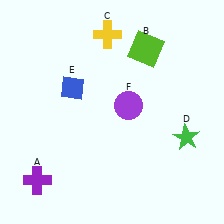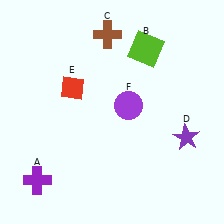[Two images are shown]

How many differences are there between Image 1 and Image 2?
There are 3 differences between the two images.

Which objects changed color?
C changed from yellow to brown. D changed from green to purple. E changed from blue to red.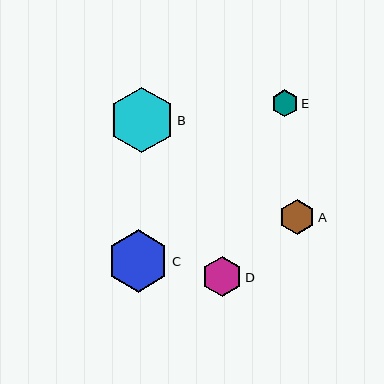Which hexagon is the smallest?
Hexagon E is the smallest with a size of approximately 27 pixels.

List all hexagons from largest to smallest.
From largest to smallest: B, C, D, A, E.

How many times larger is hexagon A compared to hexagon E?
Hexagon A is approximately 1.3 times the size of hexagon E.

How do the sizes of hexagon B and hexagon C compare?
Hexagon B and hexagon C are approximately the same size.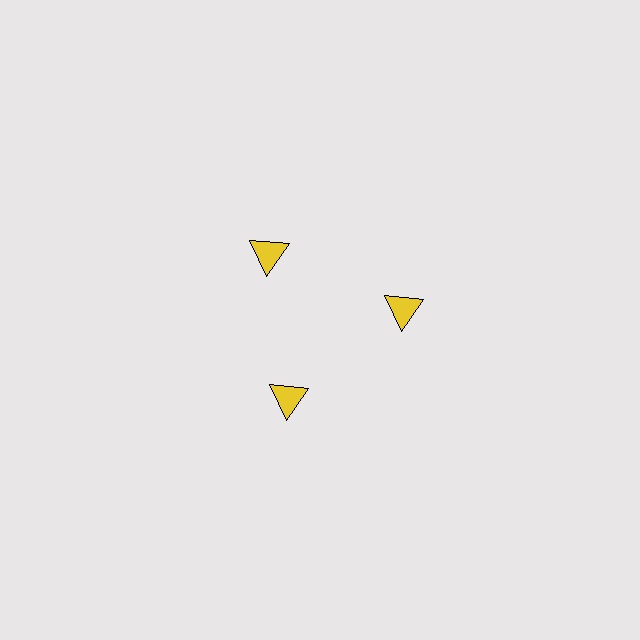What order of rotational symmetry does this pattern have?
This pattern has 3-fold rotational symmetry.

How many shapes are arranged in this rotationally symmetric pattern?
There are 3 shapes, arranged in 3 groups of 1.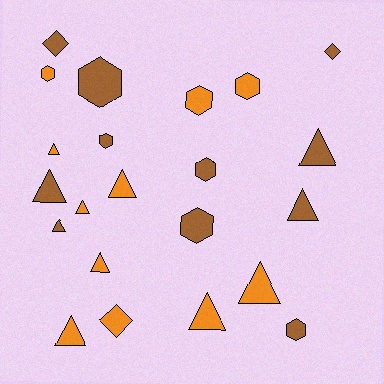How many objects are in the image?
There are 22 objects.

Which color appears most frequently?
Brown, with 11 objects.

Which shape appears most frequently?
Triangle, with 11 objects.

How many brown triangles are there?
There are 4 brown triangles.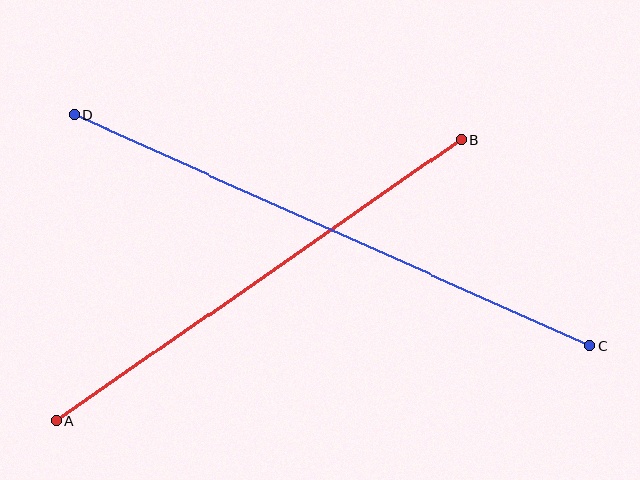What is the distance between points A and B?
The distance is approximately 493 pixels.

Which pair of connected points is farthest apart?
Points C and D are farthest apart.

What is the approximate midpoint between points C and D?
The midpoint is at approximately (332, 230) pixels.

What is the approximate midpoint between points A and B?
The midpoint is at approximately (259, 280) pixels.